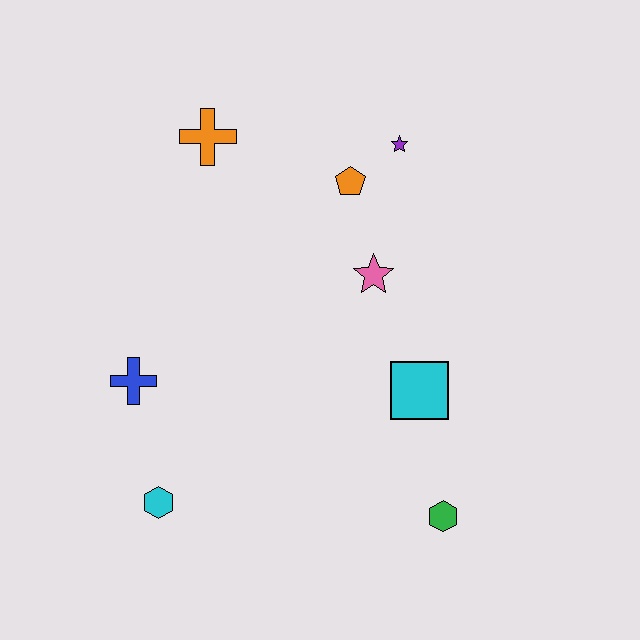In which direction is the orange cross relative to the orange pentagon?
The orange cross is to the left of the orange pentagon.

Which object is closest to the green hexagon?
The cyan square is closest to the green hexagon.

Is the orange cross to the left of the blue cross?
No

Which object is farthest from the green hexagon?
The orange cross is farthest from the green hexagon.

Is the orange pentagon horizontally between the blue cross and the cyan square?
Yes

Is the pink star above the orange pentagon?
No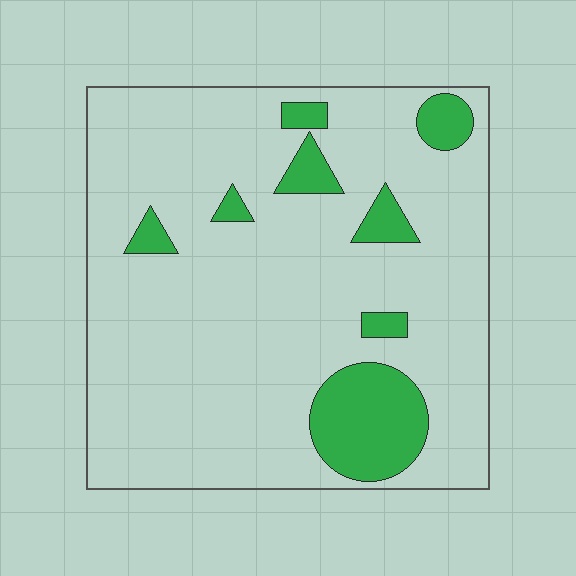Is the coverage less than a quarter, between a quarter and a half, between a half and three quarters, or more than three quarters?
Less than a quarter.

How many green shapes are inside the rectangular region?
8.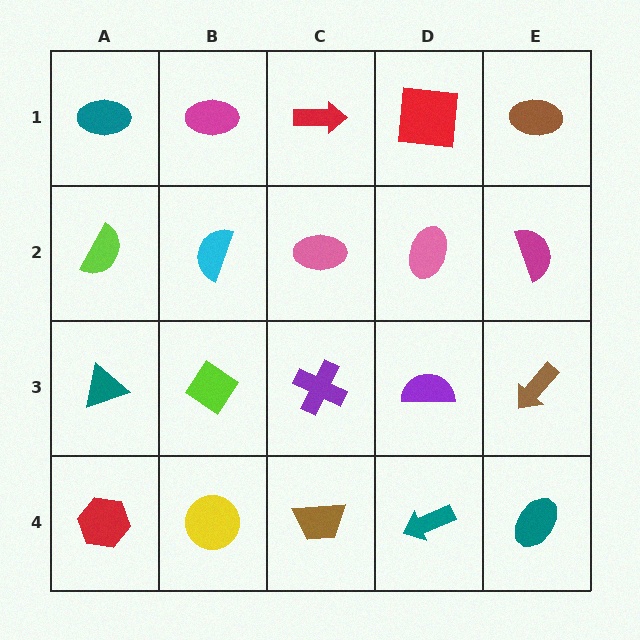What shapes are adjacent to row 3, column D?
A pink ellipse (row 2, column D), a teal arrow (row 4, column D), a purple cross (row 3, column C), a brown arrow (row 3, column E).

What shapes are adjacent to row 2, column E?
A brown ellipse (row 1, column E), a brown arrow (row 3, column E), a pink ellipse (row 2, column D).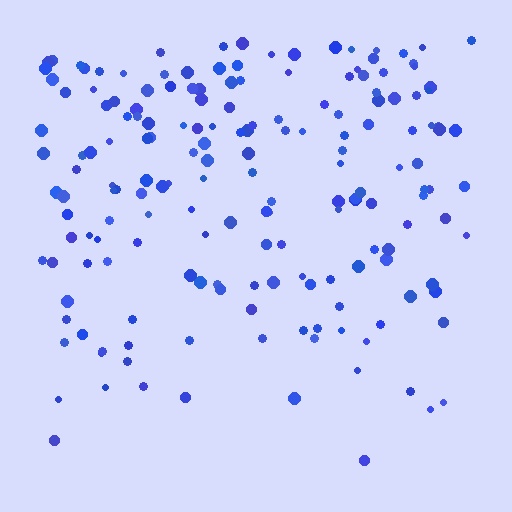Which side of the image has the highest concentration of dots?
The top.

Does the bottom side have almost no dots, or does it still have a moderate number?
Still a moderate number, just noticeably fewer than the top.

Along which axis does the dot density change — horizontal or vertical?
Vertical.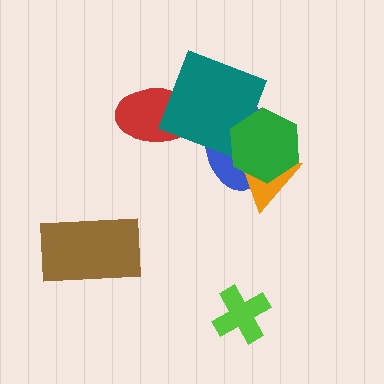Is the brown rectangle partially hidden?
No, no other shape covers it.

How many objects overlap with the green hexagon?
3 objects overlap with the green hexagon.